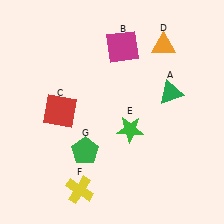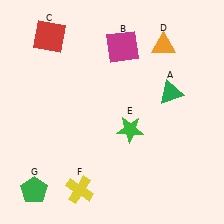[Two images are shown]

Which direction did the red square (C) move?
The red square (C) moved up.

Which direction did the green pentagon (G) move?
The green pentagon (G) moved left.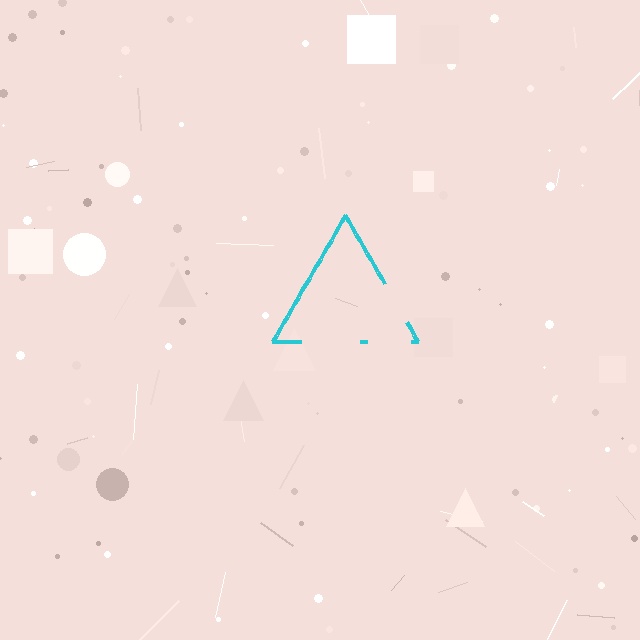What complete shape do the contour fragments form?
The contour fragments form a triangle.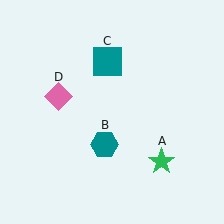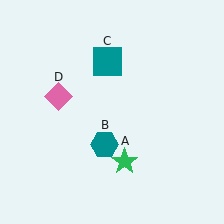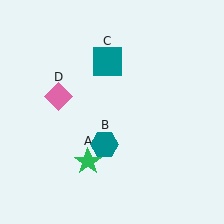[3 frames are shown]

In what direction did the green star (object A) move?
The green star (object A) moved left.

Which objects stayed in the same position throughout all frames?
Teal hexagon (object B) and teal square (object C) and pink diamond (object D) remained stationary.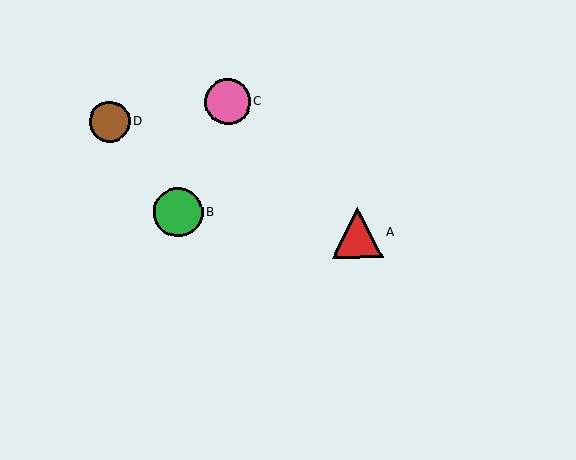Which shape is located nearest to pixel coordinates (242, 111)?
The pink circle (labeled C) at (228, 102) is nearest to that location.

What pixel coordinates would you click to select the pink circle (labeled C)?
Click at (228, 102) to select the pink circle C.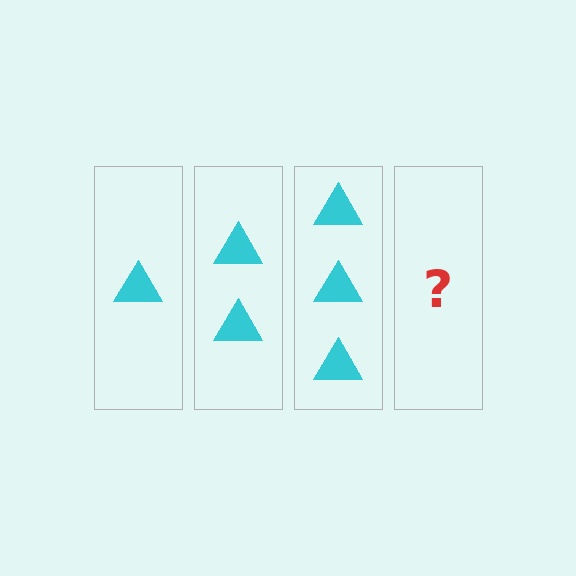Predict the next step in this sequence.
The next step is 4 triangles.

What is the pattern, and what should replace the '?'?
The pattern is that each step adds one more triangle. The '?' should be 4 triangles.